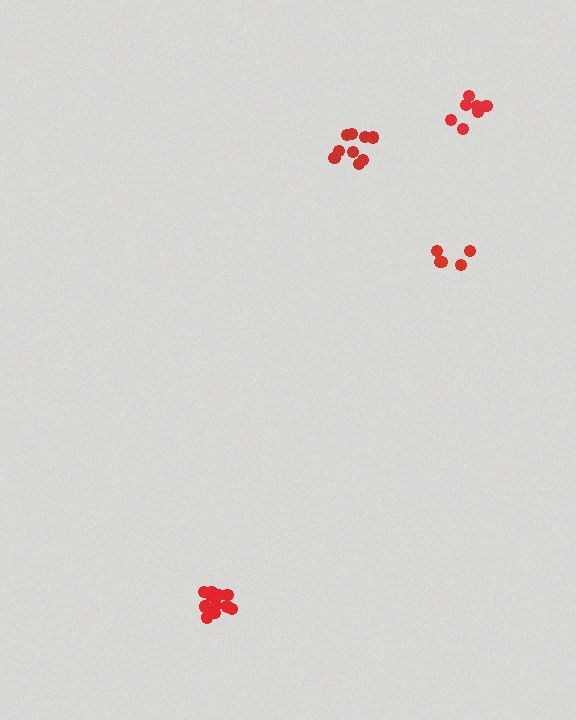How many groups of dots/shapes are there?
There are 4 groups.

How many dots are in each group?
Group 1: 5 dots, Group 2: 11 dots, Group 3: 9 dots, Group 4: 7 dots (32 total).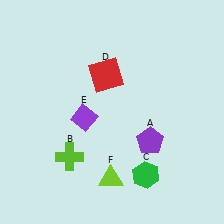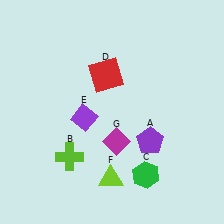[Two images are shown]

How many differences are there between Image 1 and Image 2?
There is 1 difference between the two images.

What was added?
A magenta diamond (G) was added in Image 2.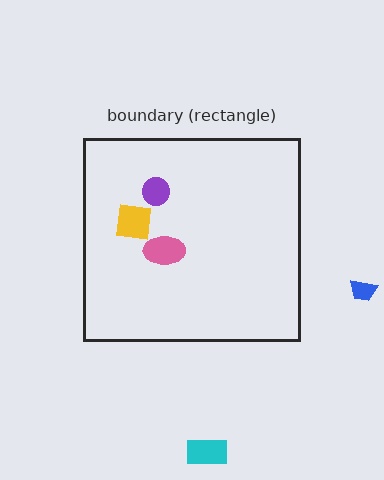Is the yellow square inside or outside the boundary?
Inside.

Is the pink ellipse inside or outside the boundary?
Inside.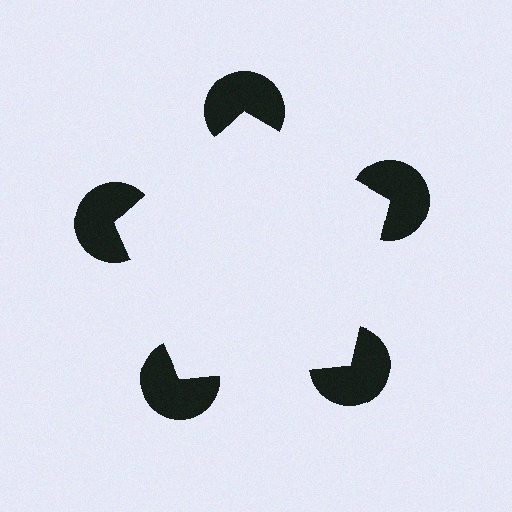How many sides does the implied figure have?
5 sides.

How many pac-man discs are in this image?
There are 5 — one at each vertex of the illusory pentagon.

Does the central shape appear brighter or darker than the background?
It typically appears slightly brighter than the background, even though no actual brightness change is drawn.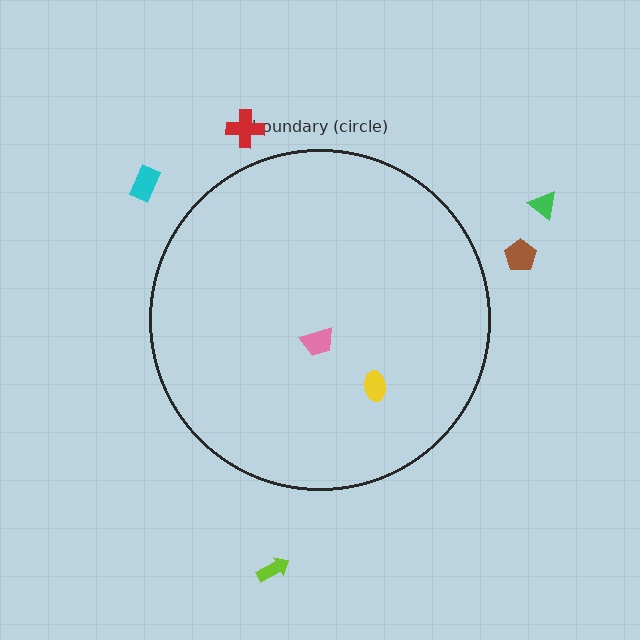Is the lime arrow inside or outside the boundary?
Outside.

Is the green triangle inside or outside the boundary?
Outside.